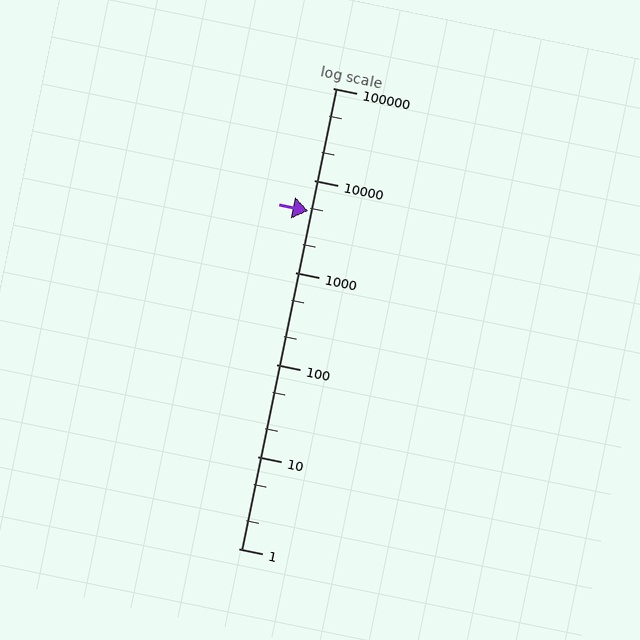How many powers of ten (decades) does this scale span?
The scale spans 5 decades, from 1 to 100000.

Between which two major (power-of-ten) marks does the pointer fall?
The pointer is between 1000 and 10000.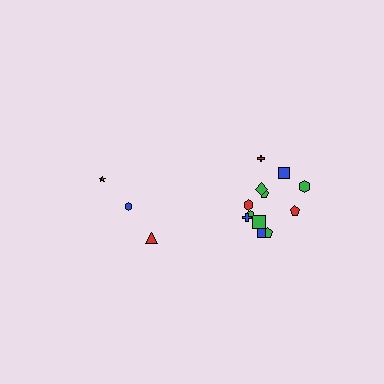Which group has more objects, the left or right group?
The right group.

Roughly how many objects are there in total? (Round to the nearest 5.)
Roughly 15 objects in total.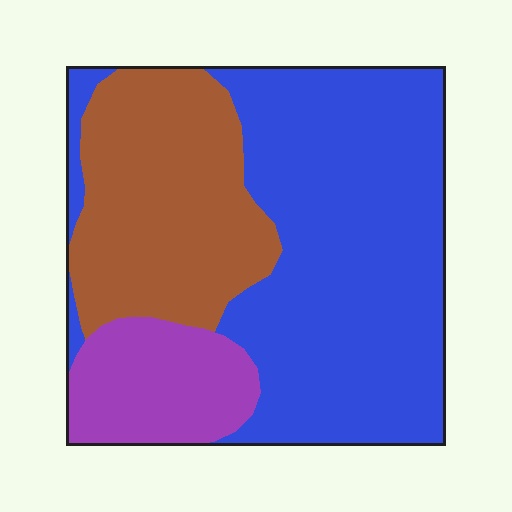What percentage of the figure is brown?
Brown covers about 30% of the figure.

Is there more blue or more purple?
Blue.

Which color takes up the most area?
Blue, at roughly 55%.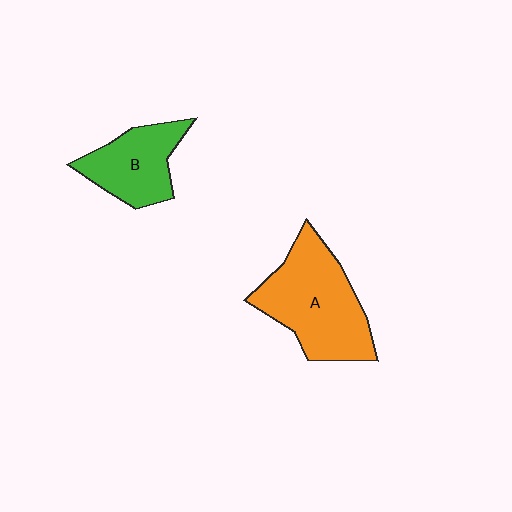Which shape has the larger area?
Shape A (orange).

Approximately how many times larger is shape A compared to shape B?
Approximately 1.6 times.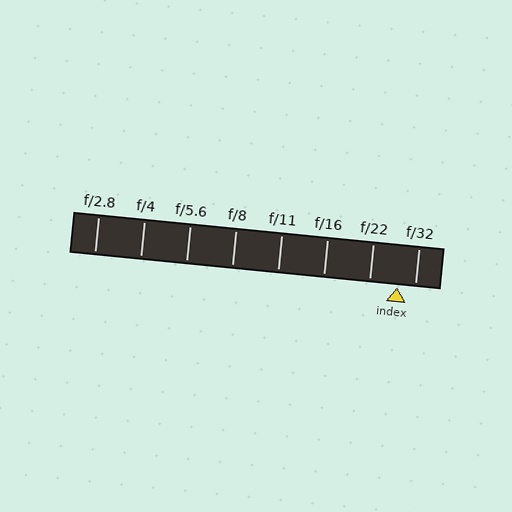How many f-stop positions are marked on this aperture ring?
There are 8 f-stop positions marked.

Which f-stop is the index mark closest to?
The index mark is closest to f/32.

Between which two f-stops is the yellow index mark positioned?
The index mark is between f/22 and f/32.